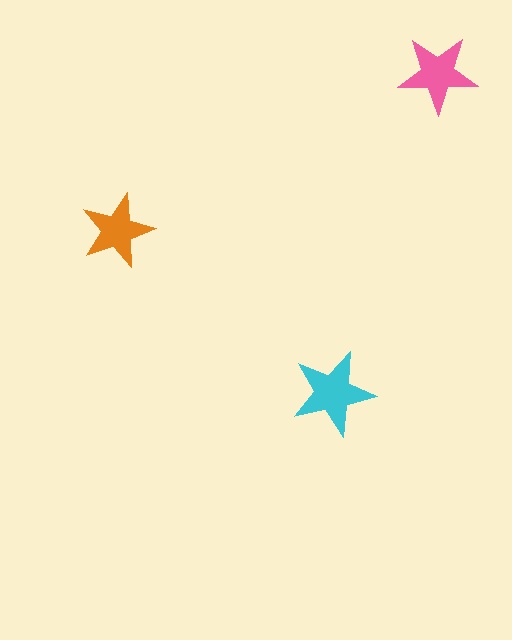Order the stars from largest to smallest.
the cyan one, the pink one, the orange one.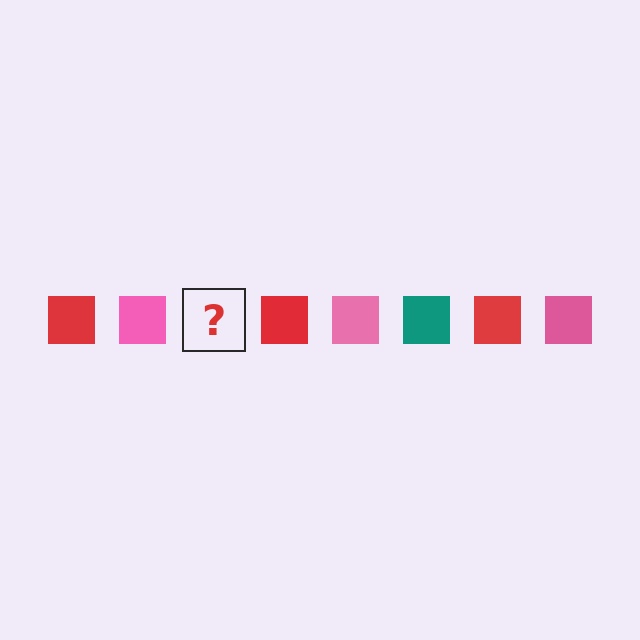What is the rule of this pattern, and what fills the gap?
The rule is that the pattern cycles through red, pink, teal squares. The gap should be filled with a teal square.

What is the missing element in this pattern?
The missing element is a teal square.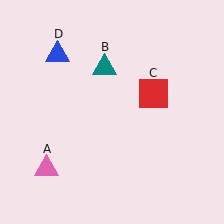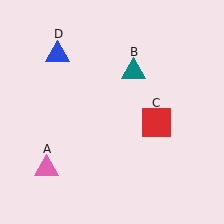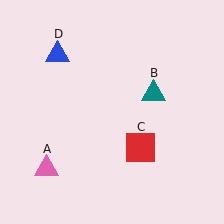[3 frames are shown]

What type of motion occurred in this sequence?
The teal triangle (object B), red square (object C) rotated clockwise around the center of the scene.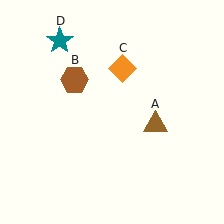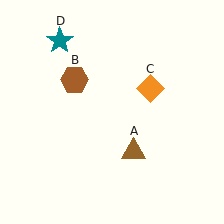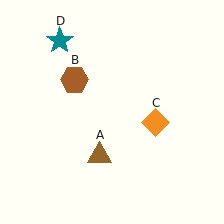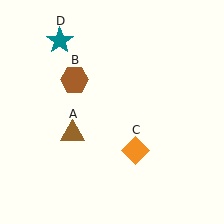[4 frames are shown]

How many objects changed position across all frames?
2 objects changed position: brown triangle (object A), orange diamond (object C).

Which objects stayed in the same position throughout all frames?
Brown hexagon (object B) and teal star (object D) remained stationary.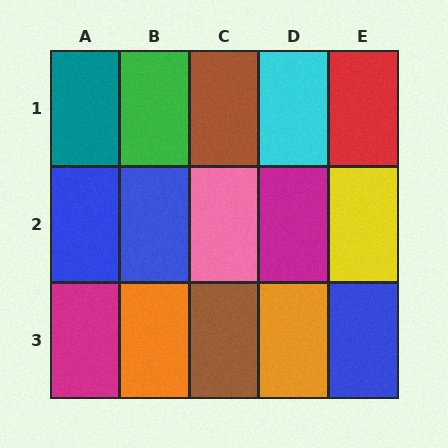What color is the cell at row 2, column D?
Magenta.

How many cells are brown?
2 cells are brown.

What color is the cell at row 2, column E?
Yellow.